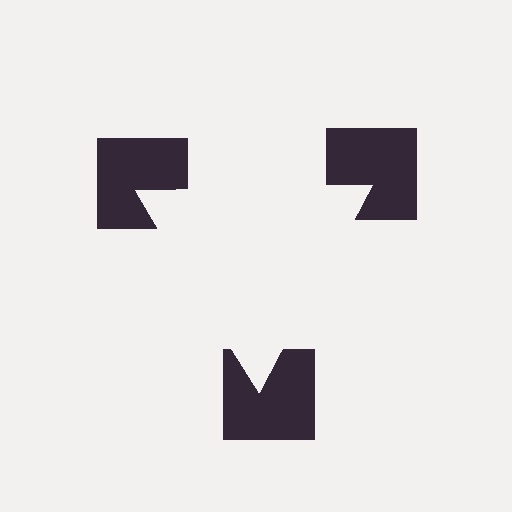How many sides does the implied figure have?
3 sides.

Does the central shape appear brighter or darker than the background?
It typically appears slightly brighter than the background, even though no actual brightness change is drawn.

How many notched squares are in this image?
There are 3 — one at each vertex of the illusory triangle.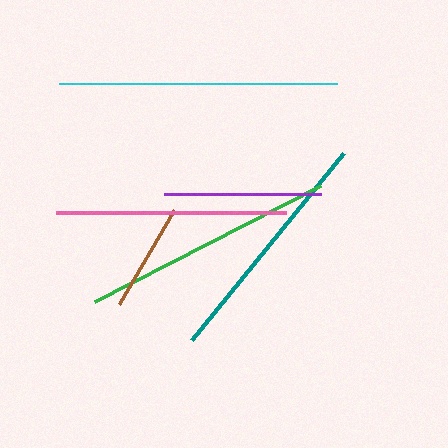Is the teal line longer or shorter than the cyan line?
The cyan line is longer than the teal line.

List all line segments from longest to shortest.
From longest to shortest: cyan, green, teal, pink, purple, brown.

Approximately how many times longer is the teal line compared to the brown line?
The teal line is approximately 2.2 times the length of the brown line.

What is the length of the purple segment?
The purple segment is approximately 157 pixels long.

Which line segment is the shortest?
The brown line is the shortest at approximately 109 pixels.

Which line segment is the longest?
The cyan line is the longest at approximately 278 pixels.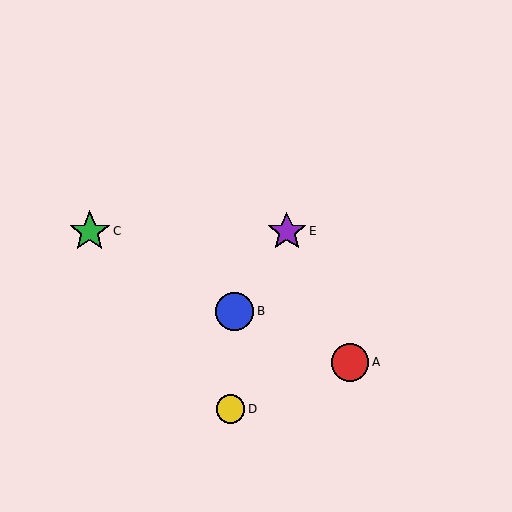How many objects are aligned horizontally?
2 objects (C, E) are aligned horizontally.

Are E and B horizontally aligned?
No, E is at y≈232 and B is at y≈311.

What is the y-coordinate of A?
Object A is at y≈362.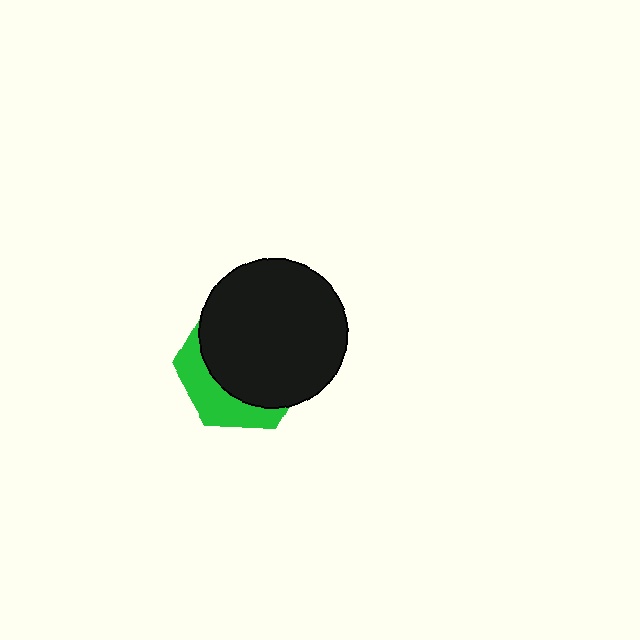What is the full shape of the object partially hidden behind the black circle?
The partially hidden object is a green hexagon.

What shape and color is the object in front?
The object in front is a black circle.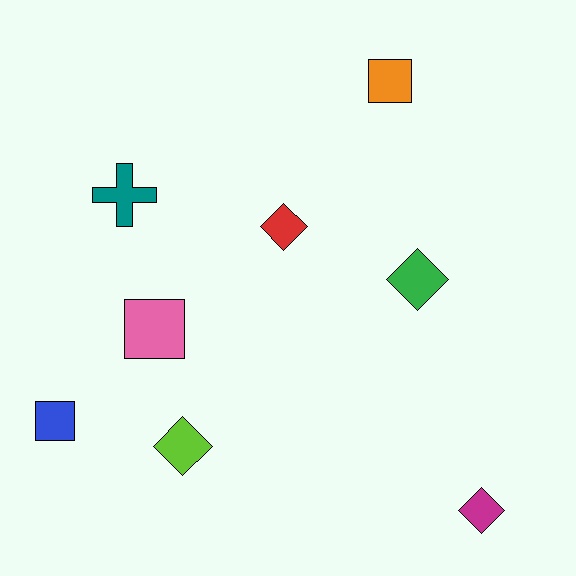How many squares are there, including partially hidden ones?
There are 3 squares.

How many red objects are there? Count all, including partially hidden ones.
There is 1 red object.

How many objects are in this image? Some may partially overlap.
There are 8 objects.